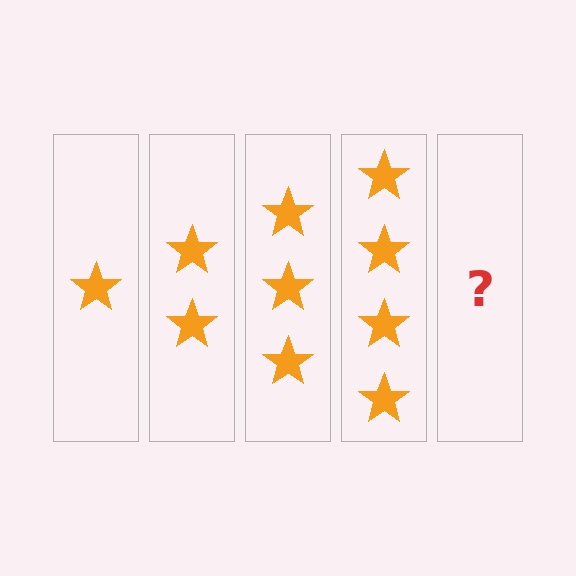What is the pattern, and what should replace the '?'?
The pattern is that each step adds one more star. The '?' should be 5 stars.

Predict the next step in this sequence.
The next step is 5 stars.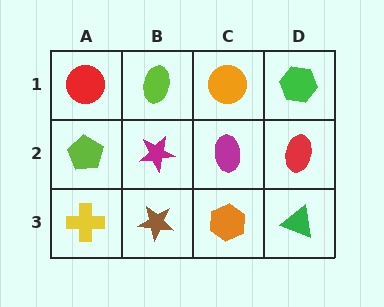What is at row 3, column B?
A brown star.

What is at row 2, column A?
A lime pentagon.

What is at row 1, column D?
A green hexagon.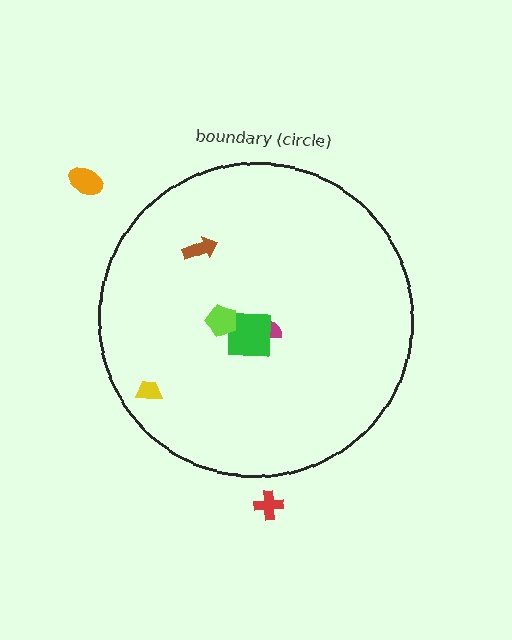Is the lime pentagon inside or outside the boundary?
Inside.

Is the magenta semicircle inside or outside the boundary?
Inside.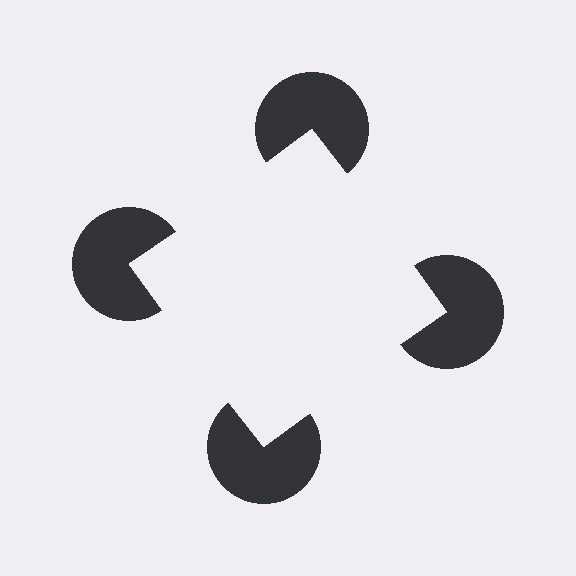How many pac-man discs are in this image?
There are 4 — one at each vertex of the illusory square.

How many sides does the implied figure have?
4 sides.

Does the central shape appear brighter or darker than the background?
It typically appears slightly brighter than the background, even though no actual brightness change is drawn.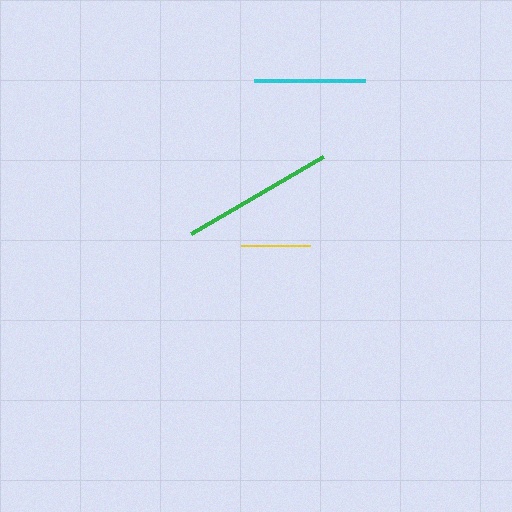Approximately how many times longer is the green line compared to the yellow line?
The green line is approximately 2.2 times the length of the yellow line.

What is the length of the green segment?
The green segment is approximately 153 pixels long.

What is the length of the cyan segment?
The cyan segment is approximately 111 pixels long.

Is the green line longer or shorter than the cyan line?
The green line is longer than the cyan line.